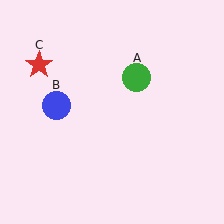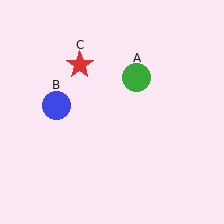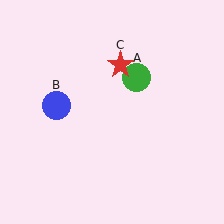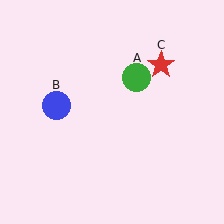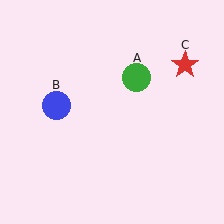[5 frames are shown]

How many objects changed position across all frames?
1 object changed position: red star (object C).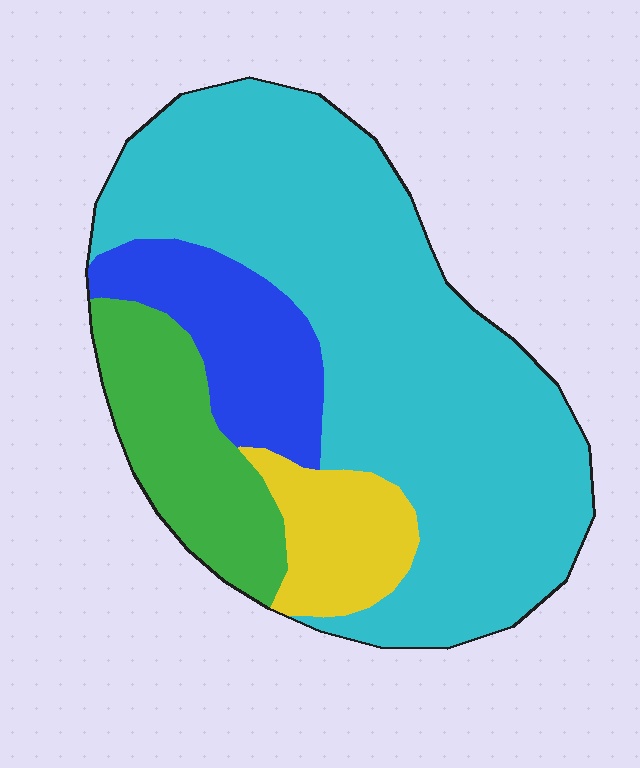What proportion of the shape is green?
Green takes up about one sixth (1/6) of the shape.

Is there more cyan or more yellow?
Cyan.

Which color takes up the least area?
Yellow, at roughly 10%.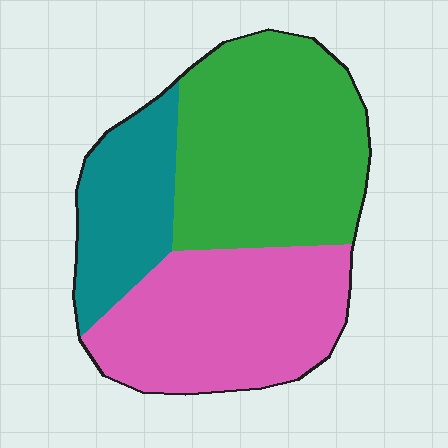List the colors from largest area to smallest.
From largest to smallest: green, pink, teal.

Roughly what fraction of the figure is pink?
Pink takes up between a quarter and a half of the figure.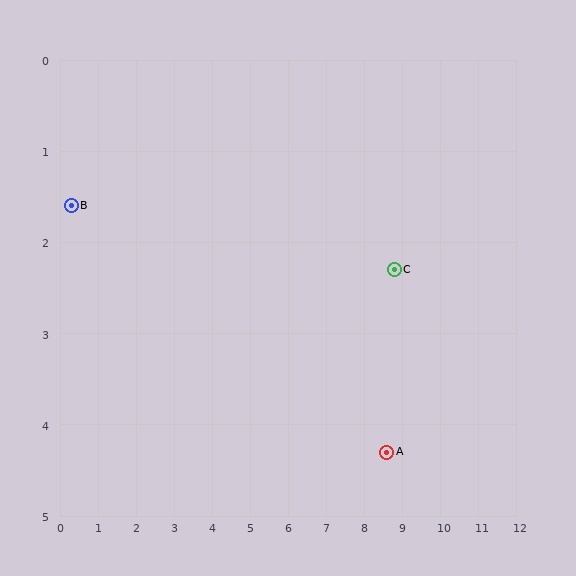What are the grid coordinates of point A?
Point A is at approximately (8.6, 4.3).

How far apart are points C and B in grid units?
Points C and B are about 8.5 grid units apart.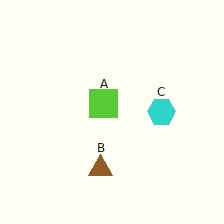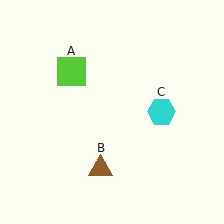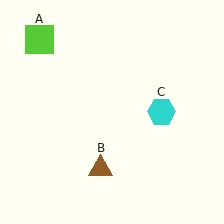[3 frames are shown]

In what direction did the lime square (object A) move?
The lime square (object A) moved up and to the left.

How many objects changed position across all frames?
1 object changed position: lime square (object A).